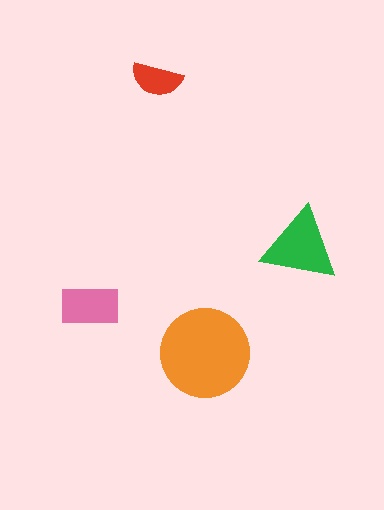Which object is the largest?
The orange circle.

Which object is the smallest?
The red semicircle.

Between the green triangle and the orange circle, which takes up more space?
The orange circle.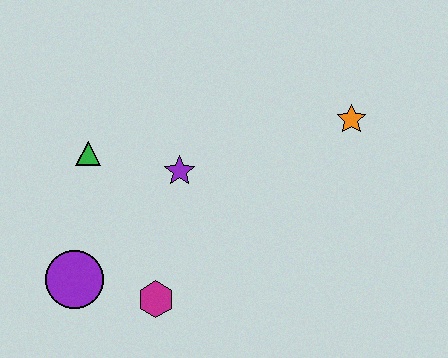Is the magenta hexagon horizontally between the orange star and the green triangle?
Yes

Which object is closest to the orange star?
The purple star is closest to the orange star.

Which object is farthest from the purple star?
The orange star is farthest from the purple star.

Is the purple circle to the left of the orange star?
Yes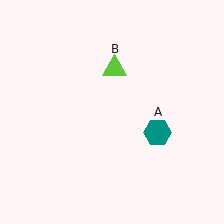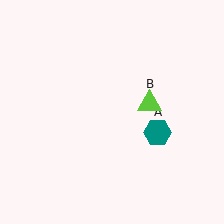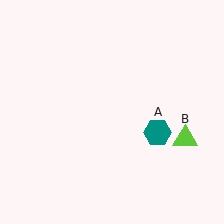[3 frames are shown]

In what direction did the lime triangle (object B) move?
The lime triangle (object B) moved down and to the right.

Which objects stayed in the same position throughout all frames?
Teal hexagon (object A) remained stationary.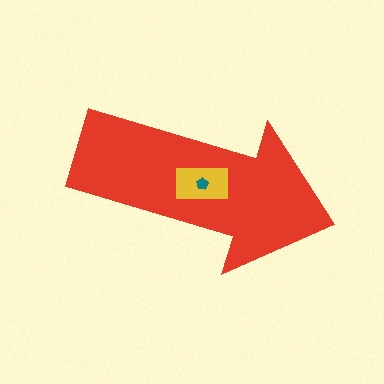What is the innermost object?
The teal pentagon.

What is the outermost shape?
The red arrow.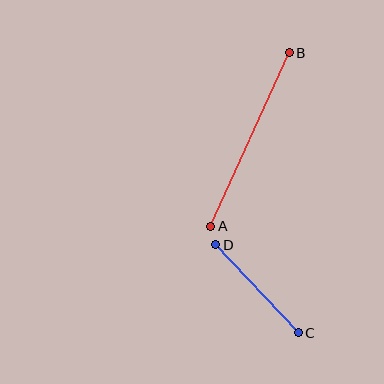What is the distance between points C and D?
The distance is approximately 121 pixels.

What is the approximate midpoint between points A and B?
The midpoint is at approximately (250, 139) pixels.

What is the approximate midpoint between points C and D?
The midpoint is at approximately (257, 289) pixels.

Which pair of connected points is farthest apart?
Points A and B are farthest apart.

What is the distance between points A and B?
The distance is approximately 190 pixels.